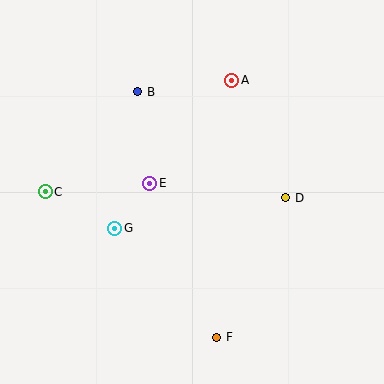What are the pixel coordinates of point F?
Point F is at (217, 337).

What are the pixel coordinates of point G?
Point G is at (115, 228).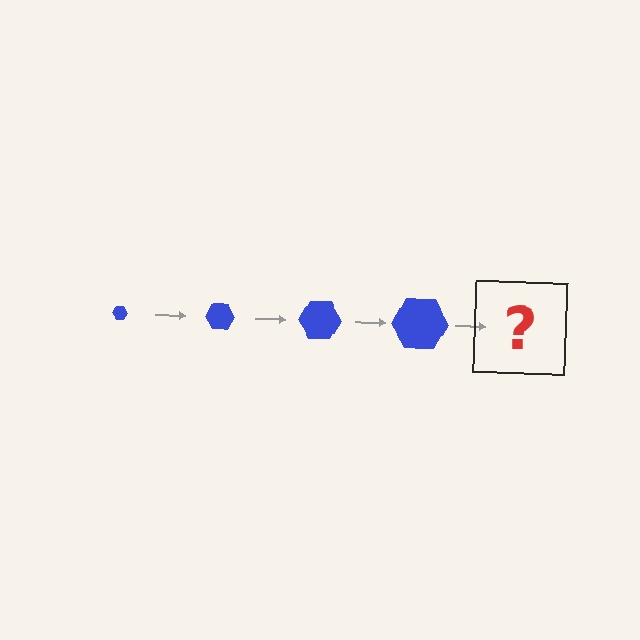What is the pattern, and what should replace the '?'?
The pattern is that the hexagon gets progressively larger each step. The '?' should be a blue hexagon, larger than the previous one.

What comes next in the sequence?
The next element should be a blue hexagon, larger than the previous one.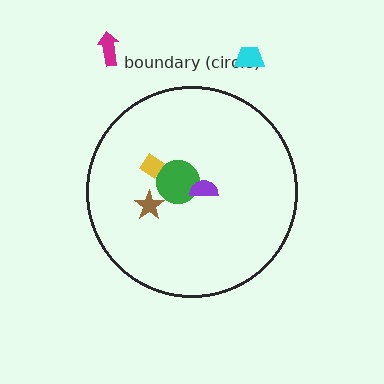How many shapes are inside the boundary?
4 inside, 2 outside.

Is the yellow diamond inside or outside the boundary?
Inside.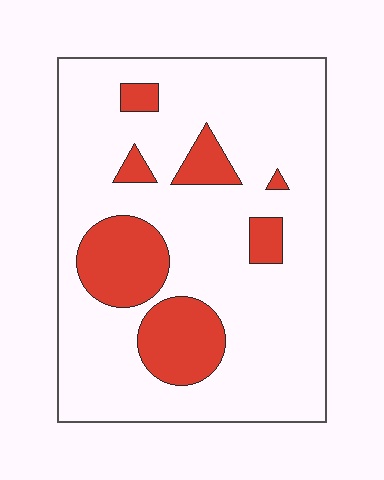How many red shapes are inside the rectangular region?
7.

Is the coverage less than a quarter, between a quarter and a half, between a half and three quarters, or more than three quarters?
Less than a quarter.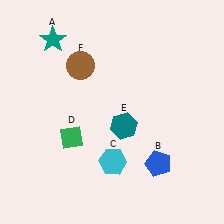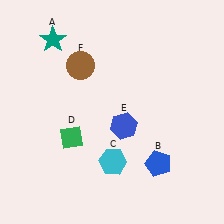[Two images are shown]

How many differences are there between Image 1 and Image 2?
There is 1 difference between the two images.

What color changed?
The hexagon (E) changed from teal in Image 1 to blue in Image 2.